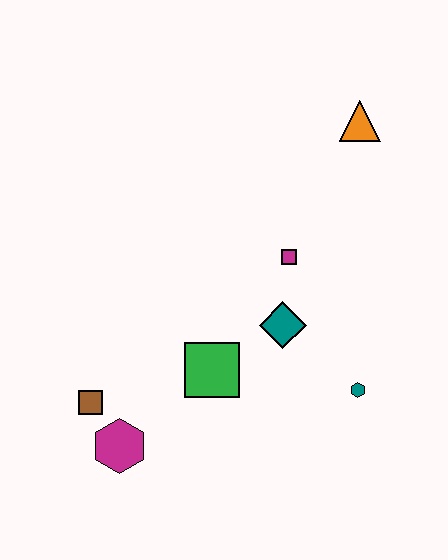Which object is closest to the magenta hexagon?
The brown square is closest to the magenta hexagon.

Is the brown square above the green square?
No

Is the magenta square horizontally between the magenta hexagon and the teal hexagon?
Yes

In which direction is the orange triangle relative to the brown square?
The orange triangle is above the brown square.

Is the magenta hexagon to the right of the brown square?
Yes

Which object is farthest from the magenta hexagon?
The orange triangle is farthest from the magenta hexagon.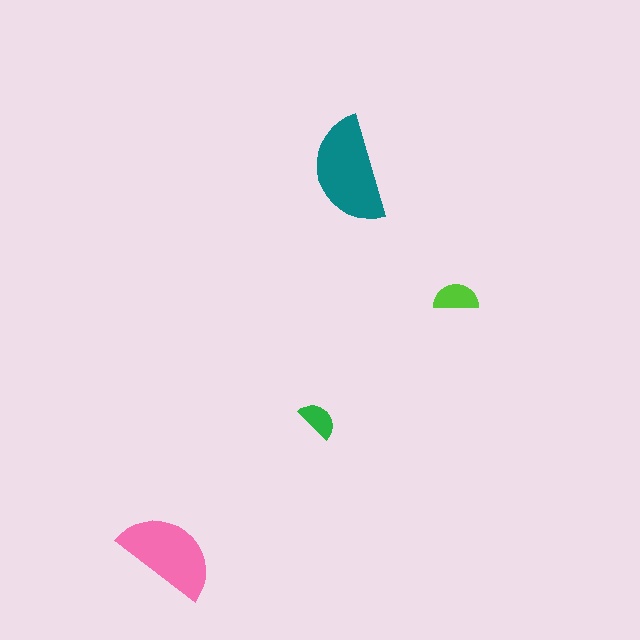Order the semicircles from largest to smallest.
the teal one, the pink one, the lime one, the green one.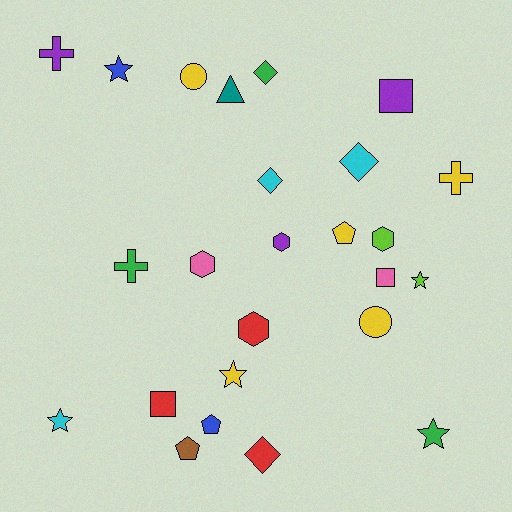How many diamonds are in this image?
There are 4 diamonds.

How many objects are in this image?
There are 25 objects.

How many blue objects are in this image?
There are 2 blue objects.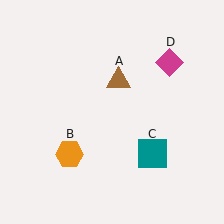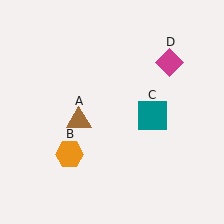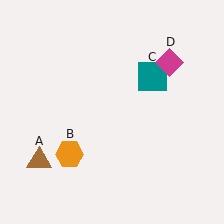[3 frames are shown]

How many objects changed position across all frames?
2 objects changed position: brown triangle (object A), teal square (object C).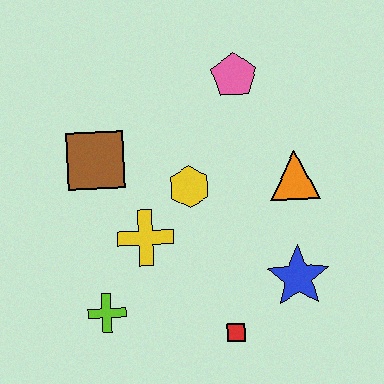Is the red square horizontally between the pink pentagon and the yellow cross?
Yes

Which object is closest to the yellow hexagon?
The yellow cross is closest to the yellow hexagon.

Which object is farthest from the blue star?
The brown square is farthest from the blue star.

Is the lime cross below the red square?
No